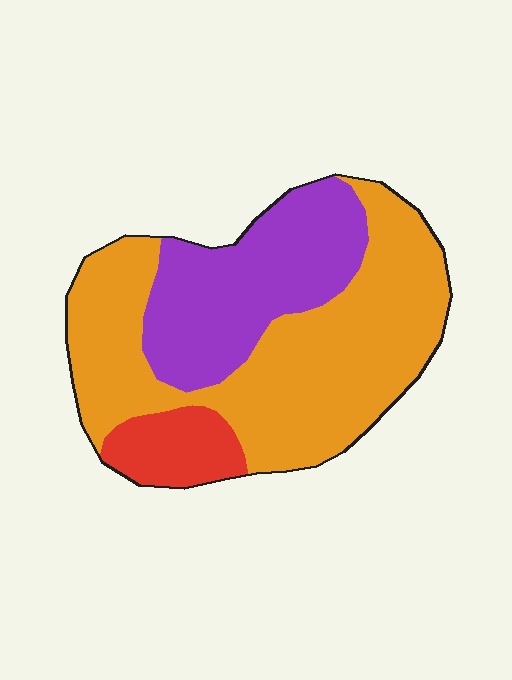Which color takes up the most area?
Orange, at roughly 60%.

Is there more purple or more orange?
Orange.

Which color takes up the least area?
Red, at roughly 10%.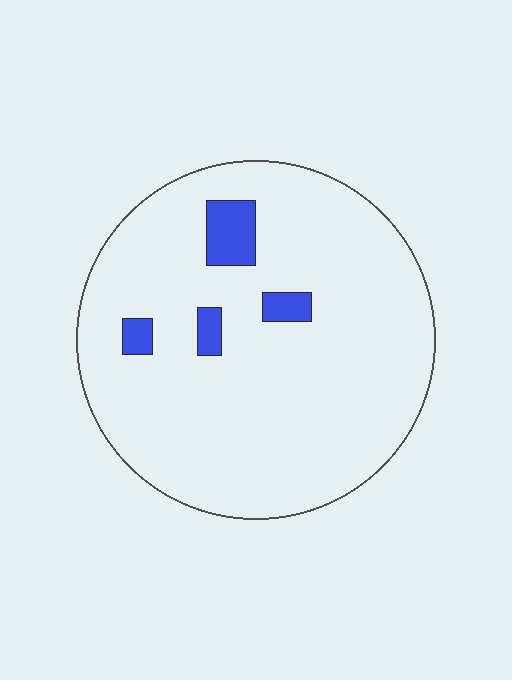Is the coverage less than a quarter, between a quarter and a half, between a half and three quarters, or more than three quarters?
Less than a quarter.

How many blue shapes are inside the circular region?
4.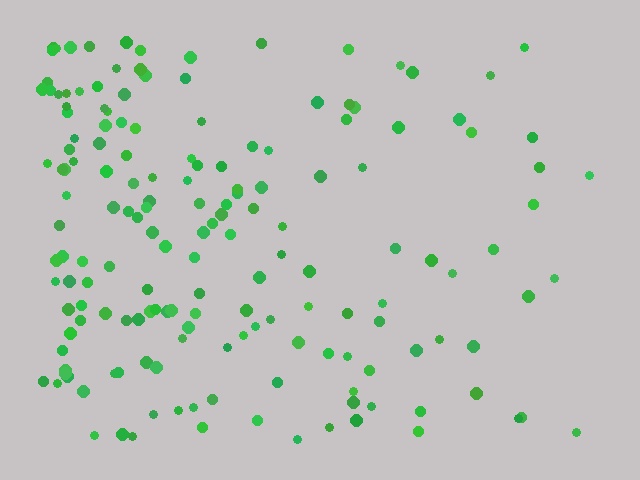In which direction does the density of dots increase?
From right to left, with the left side densest.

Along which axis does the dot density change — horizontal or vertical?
Horizontal.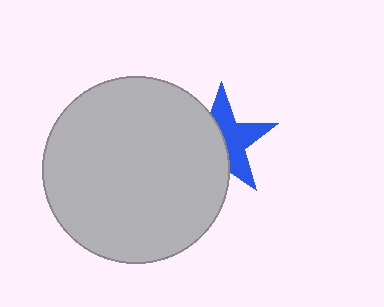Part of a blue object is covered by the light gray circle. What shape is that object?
It is a star.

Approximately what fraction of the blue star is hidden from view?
Roughly 49% of the blue star is hidden behind the light gray circle.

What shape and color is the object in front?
The object in front is a light gray circle.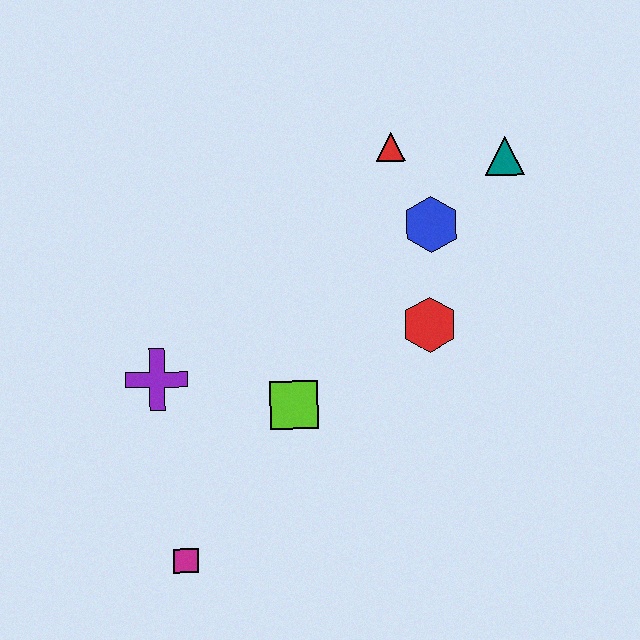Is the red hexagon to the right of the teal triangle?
No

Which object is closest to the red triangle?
The blue hexagon is closest to the red triangle.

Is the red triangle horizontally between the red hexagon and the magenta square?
Yes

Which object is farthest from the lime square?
The teal triangle is farthest from the lime square.